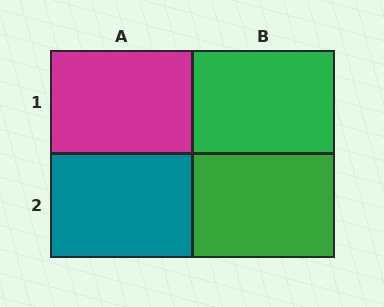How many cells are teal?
1 cell is teal.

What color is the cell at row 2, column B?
Green.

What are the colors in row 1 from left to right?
Magenta, green.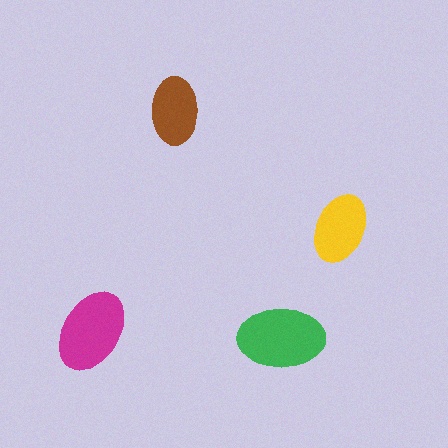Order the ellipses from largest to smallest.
the green one, the magenta one, the yellow one, the brown one.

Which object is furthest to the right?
The yellow ellipse is rightmost.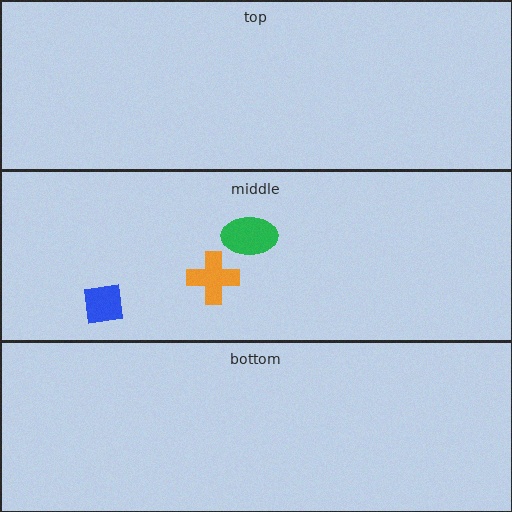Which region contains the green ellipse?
The middle region.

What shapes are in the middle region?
The orange cross, the blue square, the green ellipse.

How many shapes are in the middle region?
3.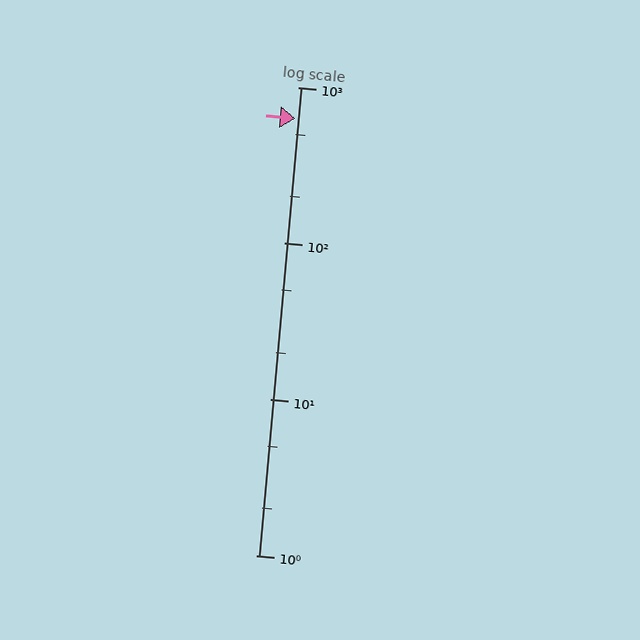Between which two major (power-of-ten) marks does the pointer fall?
The pointer is between 100 and 1000.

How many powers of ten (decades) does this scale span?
The scale spans 3 decades, from 1 to 1000.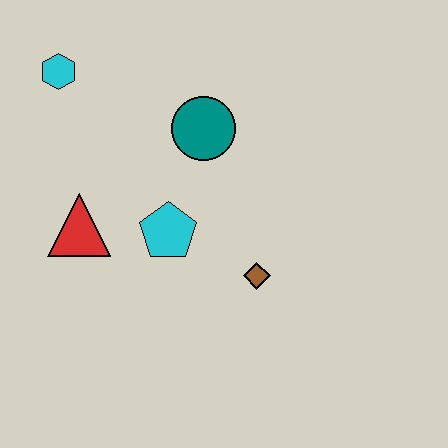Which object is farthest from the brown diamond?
The cyan hexagon is farthest from the brown diamond.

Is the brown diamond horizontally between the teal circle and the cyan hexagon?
No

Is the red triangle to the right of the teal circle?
No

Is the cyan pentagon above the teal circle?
No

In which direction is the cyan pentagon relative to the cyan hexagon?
The cyan pentagon is below the cyan hexagon.